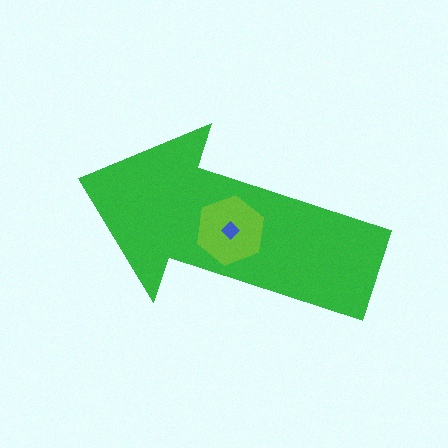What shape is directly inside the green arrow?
The lime hexagon.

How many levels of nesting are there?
3.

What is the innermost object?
The blue diamond.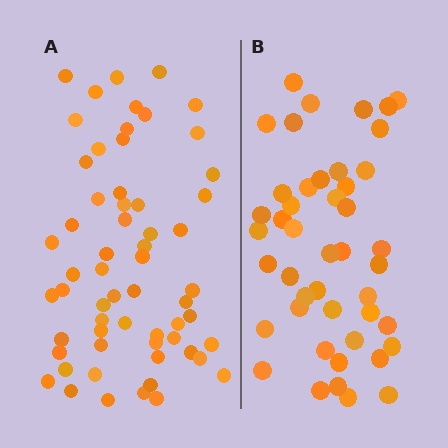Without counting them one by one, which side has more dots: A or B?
Region A (the left region) has more dots.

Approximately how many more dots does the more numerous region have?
Region A has approximately 15 more dots than region B.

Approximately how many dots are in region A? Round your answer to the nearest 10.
About 60 dots.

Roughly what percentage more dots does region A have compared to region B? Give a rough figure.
About 35% more.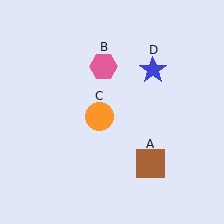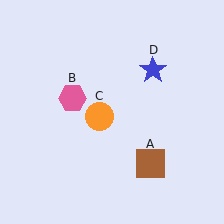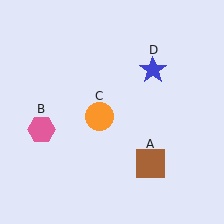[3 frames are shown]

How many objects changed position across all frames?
1 object changed position: pink hexagon (object B).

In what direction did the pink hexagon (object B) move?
The pink hexagon (object B) moved down and to the left.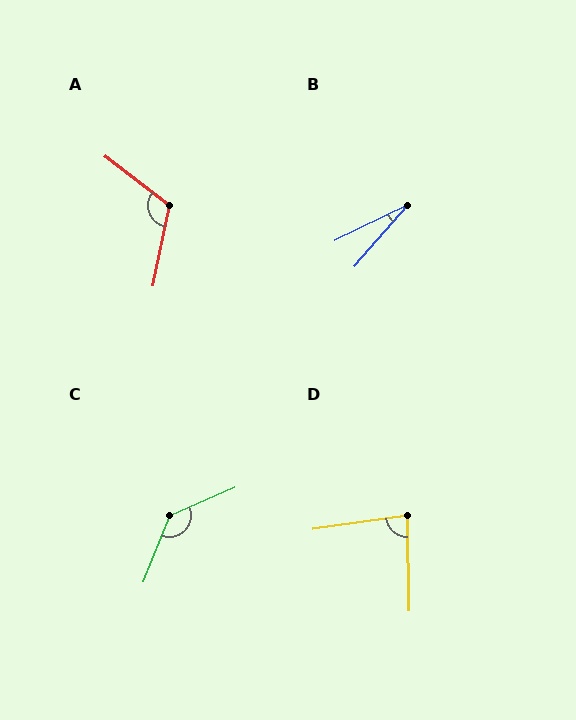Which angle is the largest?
C, at approximately 135 degrees.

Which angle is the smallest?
B, at approximately 23 degrees.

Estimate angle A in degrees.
Approximately 116 degrees.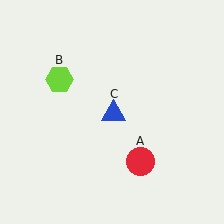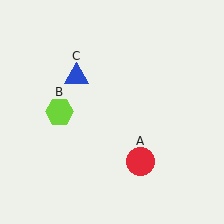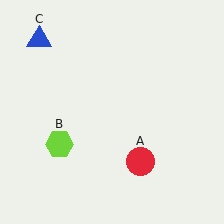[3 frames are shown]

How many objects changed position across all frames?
2 objects changed position: lime hexagon (object B), blue triangle (object C).